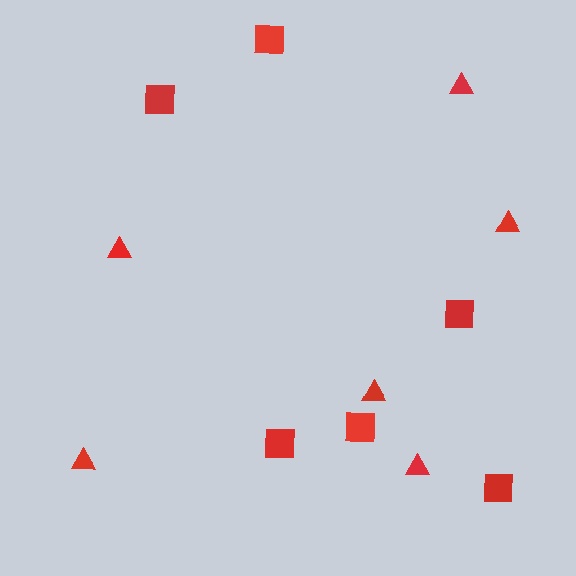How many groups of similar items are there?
There are 2 groups: one group of squares (6) and one group of triangles (6).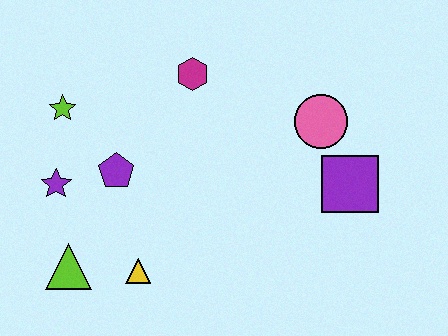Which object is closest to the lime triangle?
The yellow triangle is closest to the lime triangle.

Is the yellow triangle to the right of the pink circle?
No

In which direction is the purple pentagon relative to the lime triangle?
The purple pentagon is above the lime triangle.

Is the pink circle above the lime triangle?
Yes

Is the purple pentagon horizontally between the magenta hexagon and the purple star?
Yes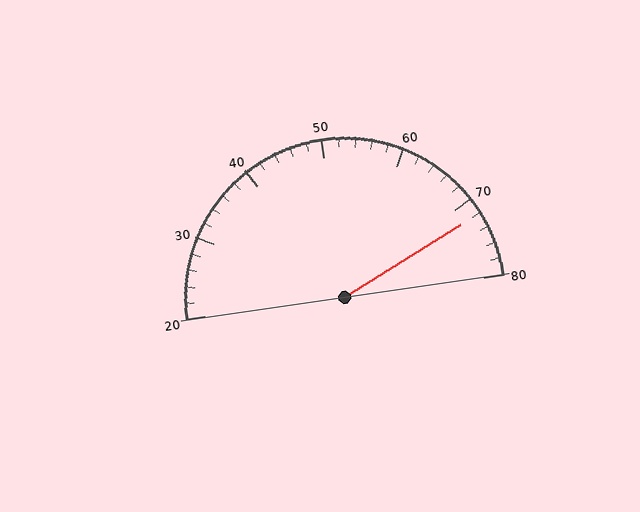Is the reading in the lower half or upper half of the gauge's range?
The reading is in the upper half of the range (20 to 80).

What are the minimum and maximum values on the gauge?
The gauge ranges from 20 to 80.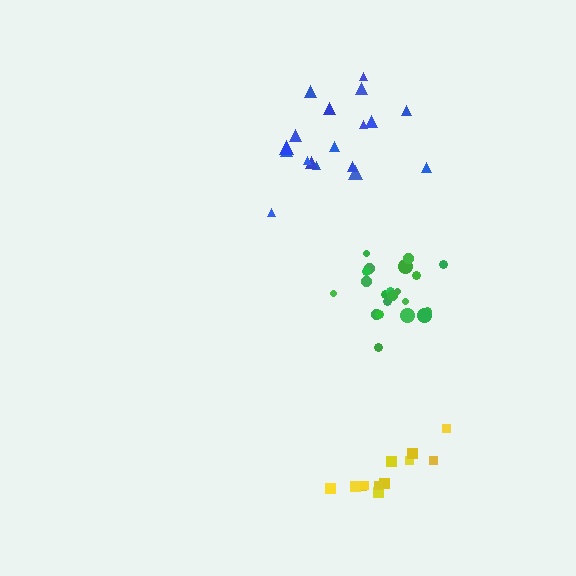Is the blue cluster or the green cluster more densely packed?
Green.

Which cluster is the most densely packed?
Green.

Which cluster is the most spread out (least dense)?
Yellow.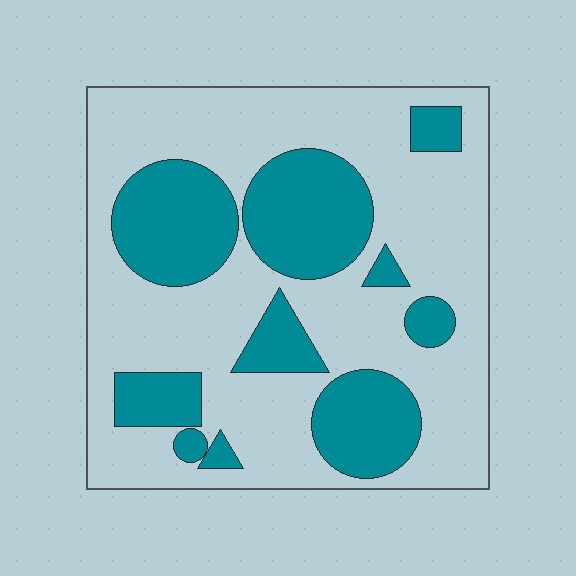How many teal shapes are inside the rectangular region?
10.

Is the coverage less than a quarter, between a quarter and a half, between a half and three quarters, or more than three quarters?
Between a quarter and a half.